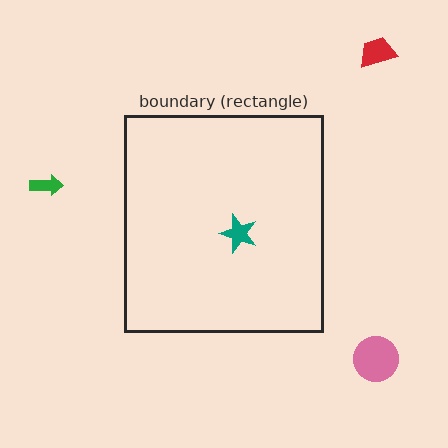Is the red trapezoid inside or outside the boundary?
Outside.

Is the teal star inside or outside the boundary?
Inside.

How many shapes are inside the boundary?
1 inside, 3 outside.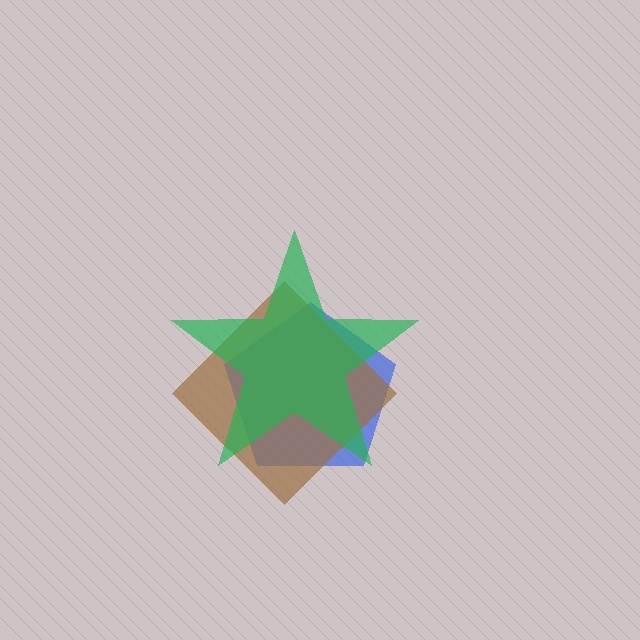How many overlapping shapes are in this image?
There are 3 overlapping shapes in the image.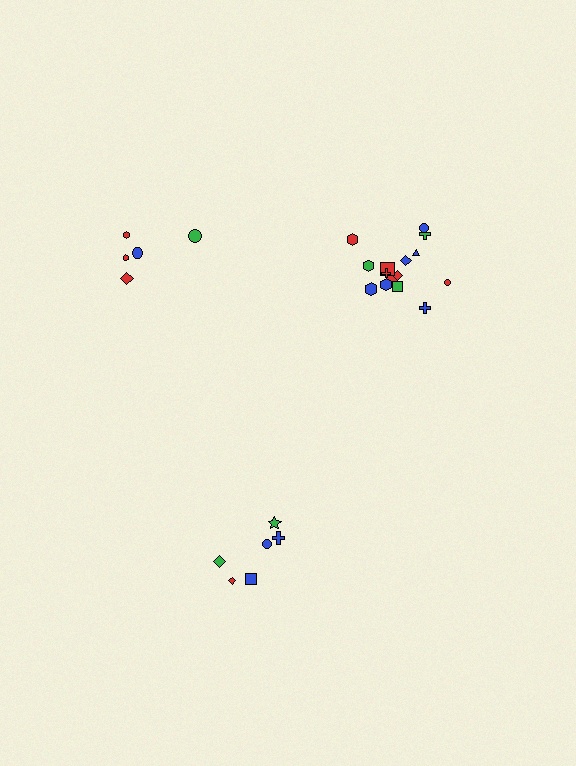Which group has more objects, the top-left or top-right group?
The top-right group.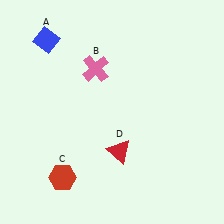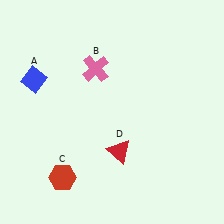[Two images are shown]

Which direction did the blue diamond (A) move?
The blue diamond (A) moved down.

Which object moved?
The blue diamond (A) moved down.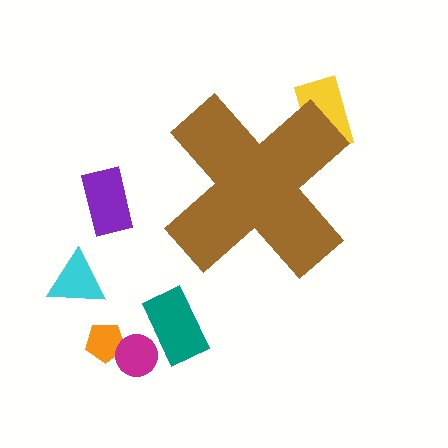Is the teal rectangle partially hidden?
No, the teal rectangle is fully visible.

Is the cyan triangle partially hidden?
No, the cyan triangle is fully visible.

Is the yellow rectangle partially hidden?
Yes, the yellow rectangle is partially hidden behind the brown cross.